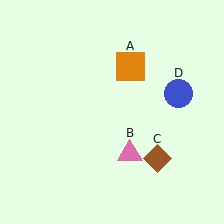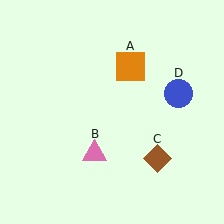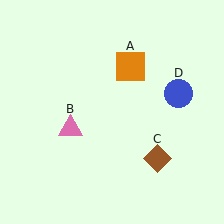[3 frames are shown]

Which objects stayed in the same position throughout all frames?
Orange square (object A) and brown diamond (object C) and blue circle (object D) remained stationary.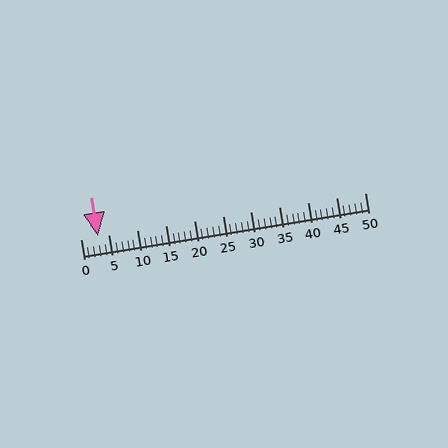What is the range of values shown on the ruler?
The ruler shows values from 0 to 50.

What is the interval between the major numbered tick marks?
The major tick marks are spaced 5 units apart.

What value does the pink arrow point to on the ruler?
The pink arrow points to approximately 3.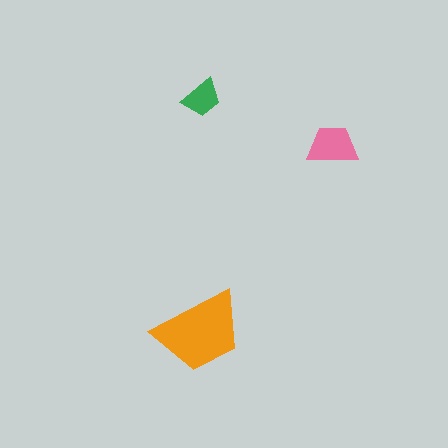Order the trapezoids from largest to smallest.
the orange one, the pink one, the green one.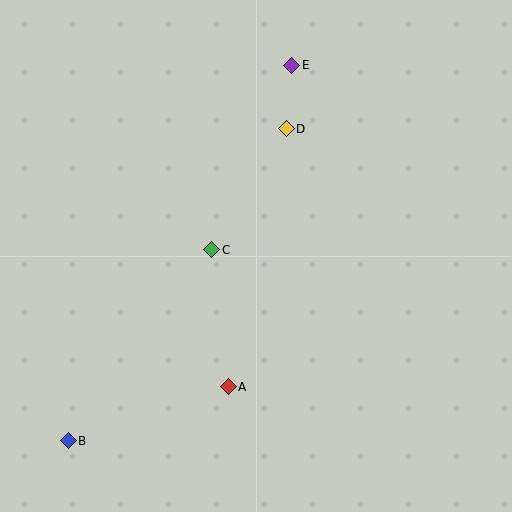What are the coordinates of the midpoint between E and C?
The midpoint between E and C is at (252, 158).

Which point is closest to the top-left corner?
Point E is closest to the top-left corner.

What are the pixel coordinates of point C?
Point C is at (212, 250).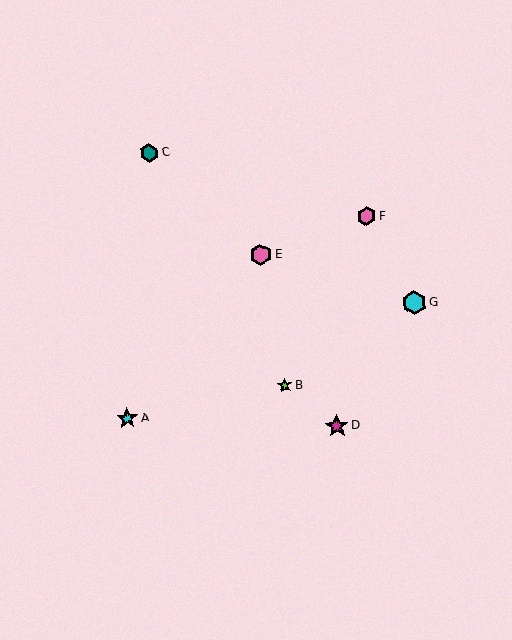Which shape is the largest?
The cyan hexagon (labeled G) is the largest.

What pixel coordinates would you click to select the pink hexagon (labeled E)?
Click at (261, 255) to select the pink hexagon E.